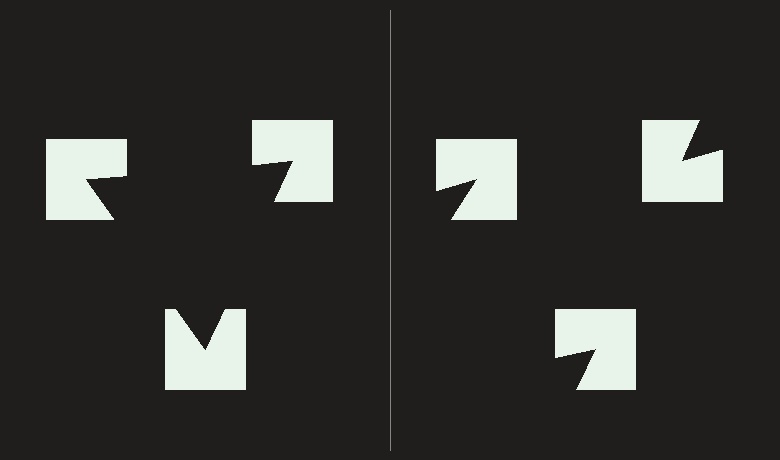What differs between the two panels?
The notched squares are positioned identically on both sides; only the wedge orientations differ. On the left they align to a triangle; on the right they are misaligned.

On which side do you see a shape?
An illusory triangle appears on the left side. On the right side the wedge cuts are rotated, so no coherent shape forms.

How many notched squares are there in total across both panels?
6 — 3 on each side.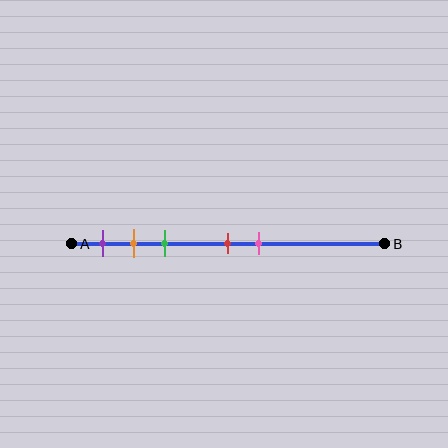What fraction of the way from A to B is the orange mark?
The orange mark is approximately 20% (0.2) of the way from A to B.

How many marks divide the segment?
There are 5 marks dividing the segment.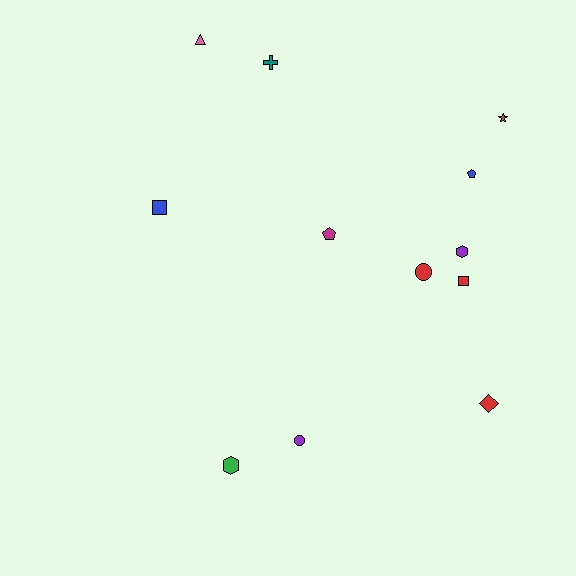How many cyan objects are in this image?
There are no cyan objects.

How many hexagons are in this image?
There are 2 hexagons.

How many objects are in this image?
There are 12 objects.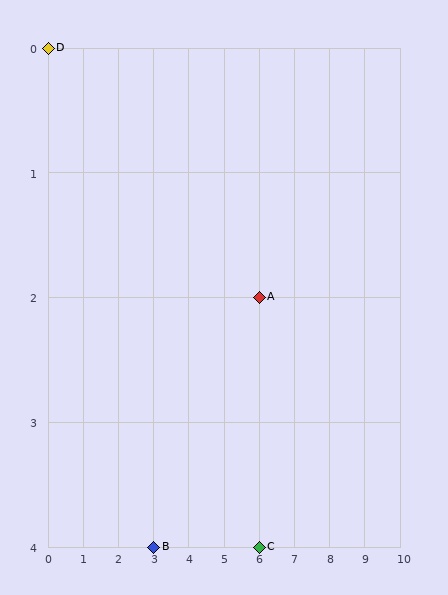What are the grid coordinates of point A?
Point A is at grid coordinates (6, 2).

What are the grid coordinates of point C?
Point C is at grid coordinates (6, 4).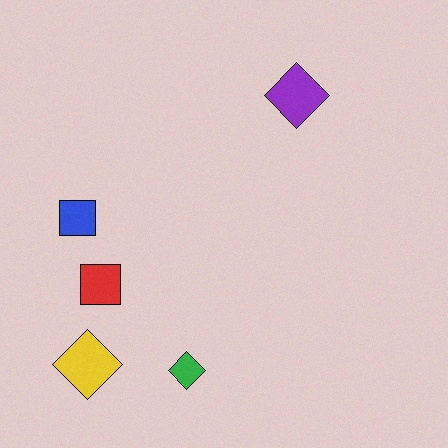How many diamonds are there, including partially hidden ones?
There are 3 diamonds.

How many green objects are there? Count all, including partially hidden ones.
There is 1 green object.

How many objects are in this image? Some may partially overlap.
There are 5 objects.